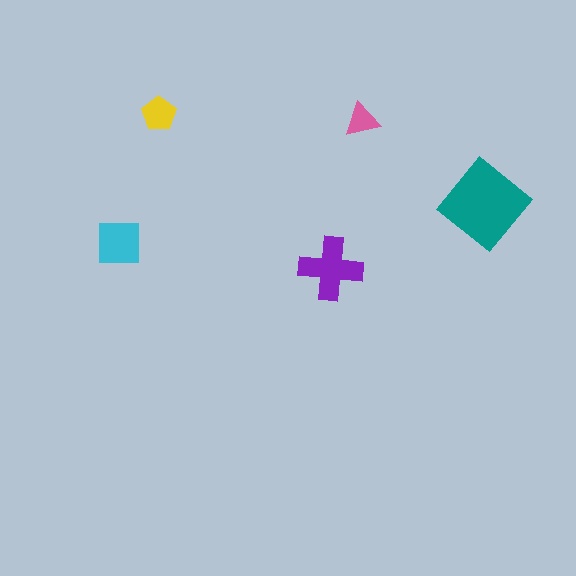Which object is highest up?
The yellow pentagon is topmost.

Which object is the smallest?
The pink triangle.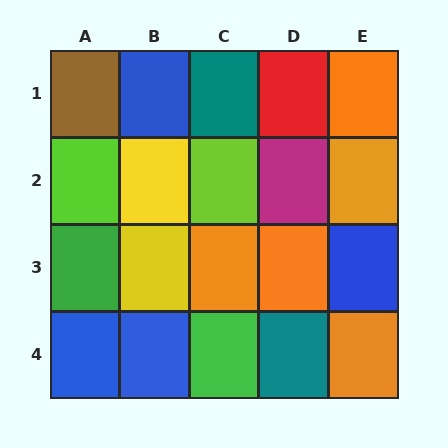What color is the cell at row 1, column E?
Orange.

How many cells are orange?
5 cells are orange.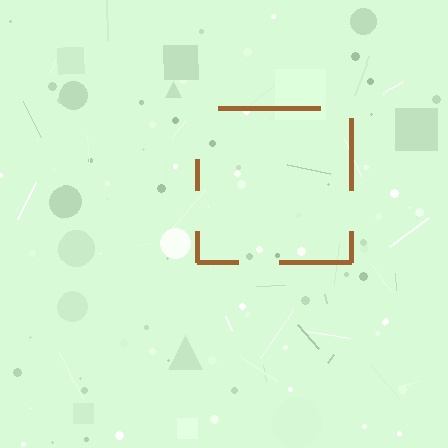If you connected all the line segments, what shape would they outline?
They would outline a square.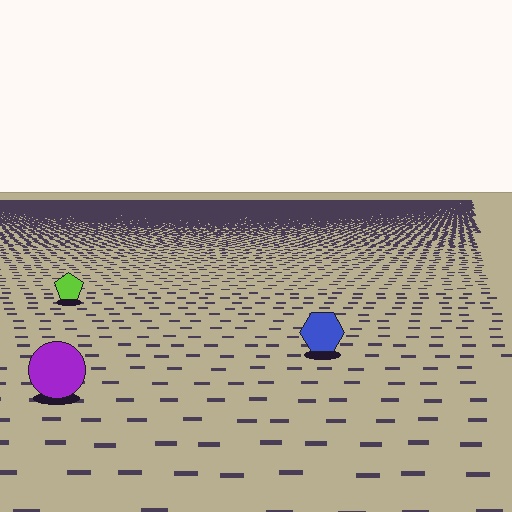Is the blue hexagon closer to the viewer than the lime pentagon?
Yes. The blue hexagon is closer — you can tell from the texture gradient: the ground texture is coarser near it.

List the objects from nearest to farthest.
From nearest to farthest: the purple circle, the blue hexagon, the lime pentagon.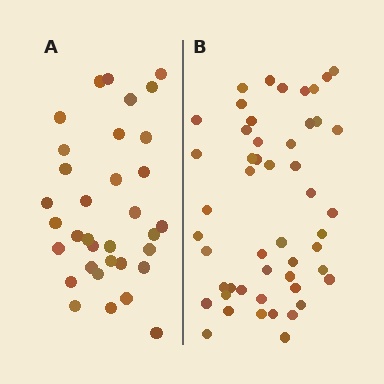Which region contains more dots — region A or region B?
Region B (the right region) has more dots.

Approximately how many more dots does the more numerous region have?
Region B has approximately 15 more dots than region A.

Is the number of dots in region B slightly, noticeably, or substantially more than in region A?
Region B has substantially more. The ratio is roughly 1.5 to 1.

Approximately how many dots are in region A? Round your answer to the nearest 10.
About 30 dots. (The exact count is 34, which rounds to 30.)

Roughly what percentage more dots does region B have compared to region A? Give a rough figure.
About 45% more.